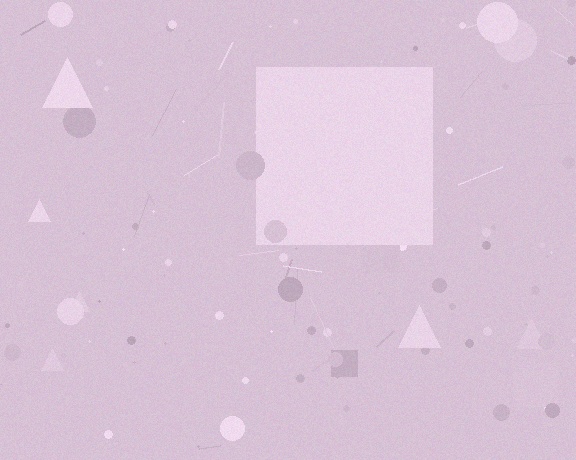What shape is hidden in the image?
A square is hidden in the image.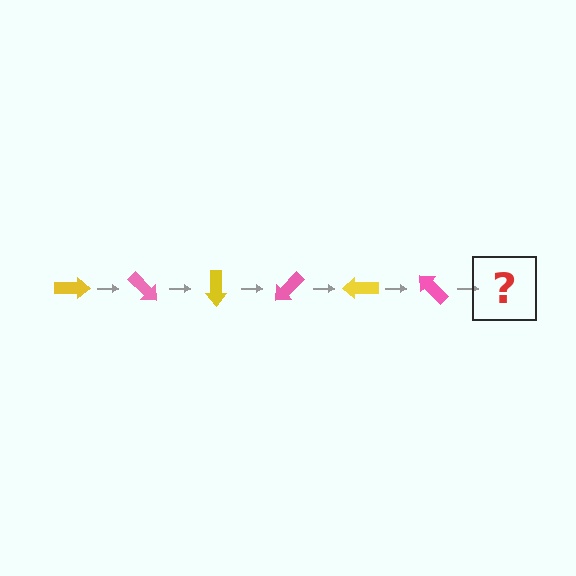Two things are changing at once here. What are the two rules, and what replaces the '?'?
The two rules are that it rotates 45 degrees each step and the color cycles through yellow and pink. The '?' should be a yellow arrow, rotated 270 degrees from the start.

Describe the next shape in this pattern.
It should be a yellow arrow, rotated 270 degrees from the start.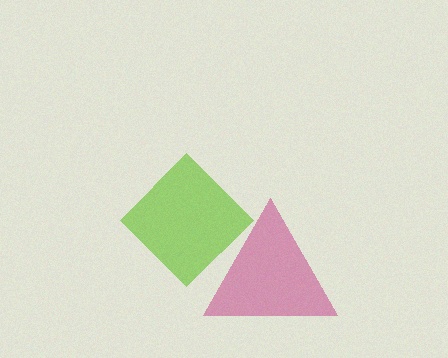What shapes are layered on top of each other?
The layered shapes are: a lime diamond, a magenta triangle.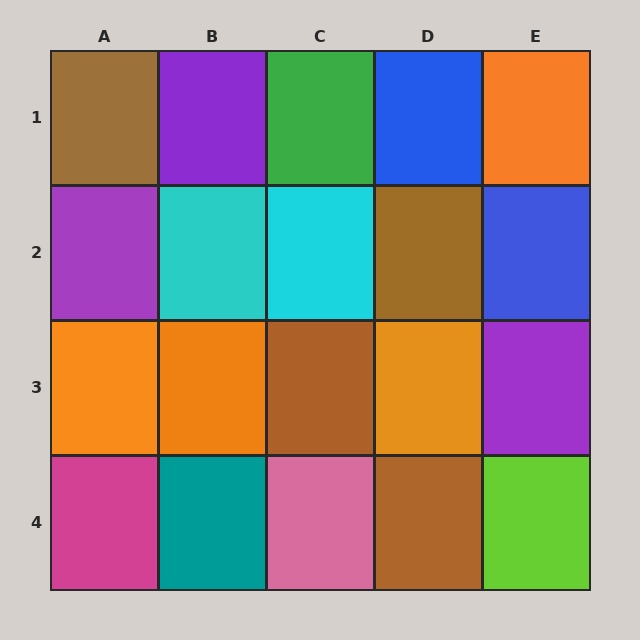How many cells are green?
1 cell is green.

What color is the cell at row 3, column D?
Orange.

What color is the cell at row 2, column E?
Blue.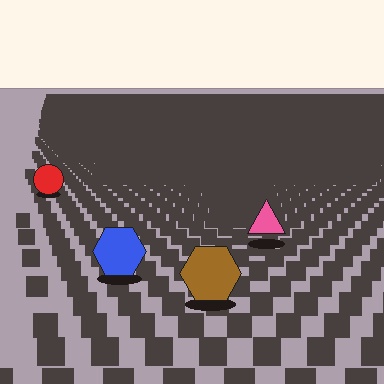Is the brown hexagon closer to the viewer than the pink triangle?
Yes. The brown hexagon is closer — you can tell from the texture gradient: the ground texture is coarser near it.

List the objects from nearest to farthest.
From nearest to farthest: the brown hexagon, the blue hexagon, the pink triangle, the red circle.